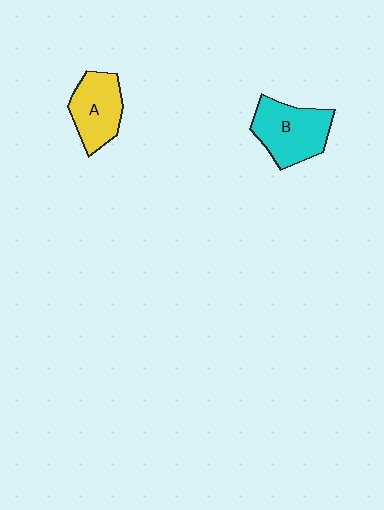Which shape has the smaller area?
Shape A (yellow).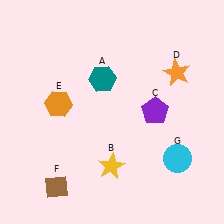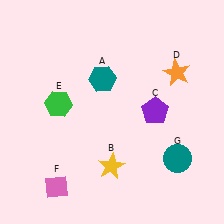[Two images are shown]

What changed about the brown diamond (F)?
In Image 1, F is brown. In Image 2, it changed to pink.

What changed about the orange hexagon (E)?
In Image 1, E is orange. In Image 2, it changed to green.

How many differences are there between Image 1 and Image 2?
There are 3 differences between the two images.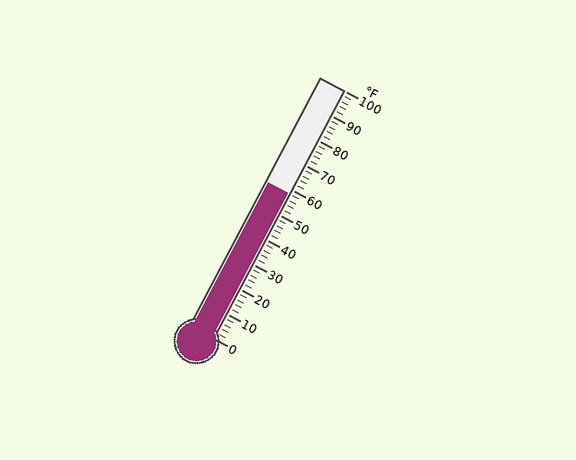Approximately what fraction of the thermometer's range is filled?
The thermometer is filled to approximately 60% of its range.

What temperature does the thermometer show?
The thermometer shows approximately 58°F.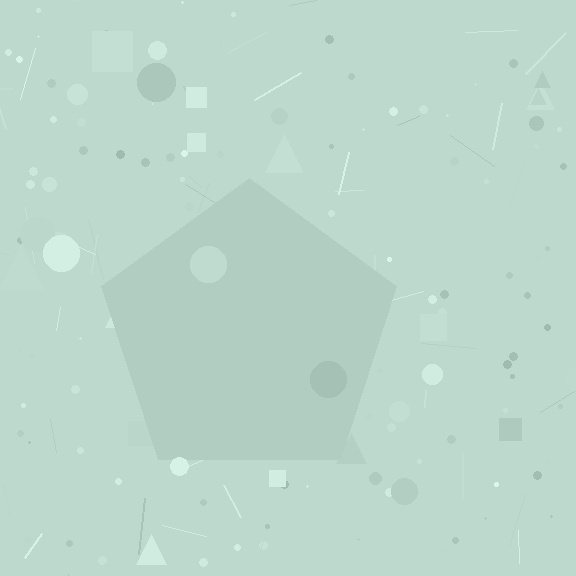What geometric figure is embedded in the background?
A pentagon is embedded in the background.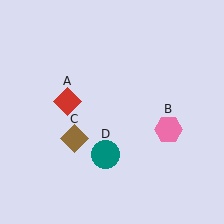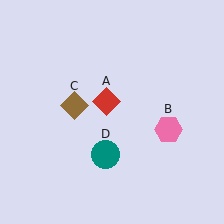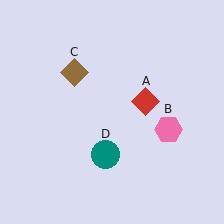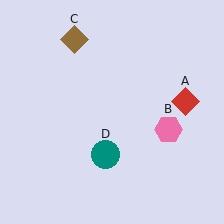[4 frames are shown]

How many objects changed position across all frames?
2 objects changed position: red diamond (object A), brown diamond (object C).